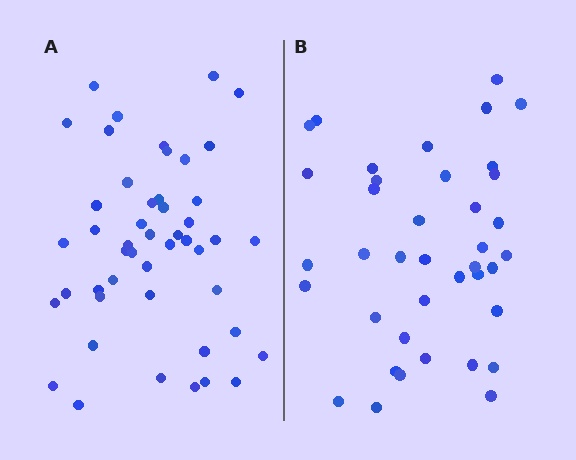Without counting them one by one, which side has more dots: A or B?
Region A (the left region) has more dots.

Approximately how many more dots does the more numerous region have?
Region A has roughly 8 or so more dots than region B.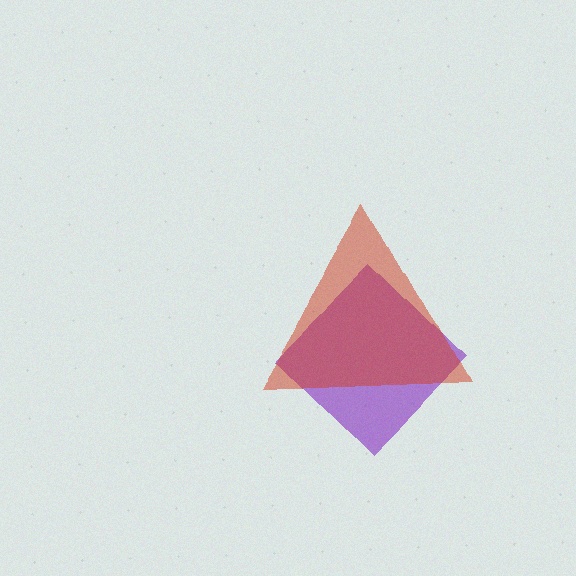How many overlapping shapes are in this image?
There are 2 overlapping shapes in the image.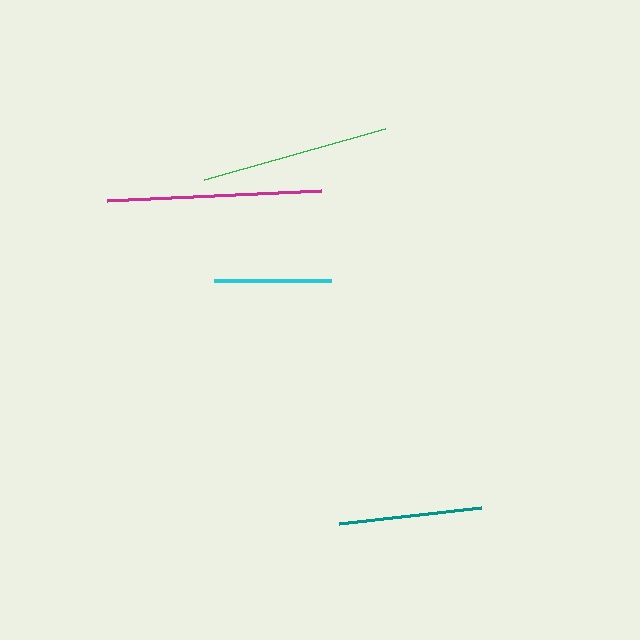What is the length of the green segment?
The green segment is approximately 188 pixels long.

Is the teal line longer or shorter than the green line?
The green line is longer than the teal line.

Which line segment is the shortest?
The cyan line is the shortest at approximately 117 pixels.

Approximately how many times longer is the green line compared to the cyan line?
The green line is approximately 1.6 times the length of the cyan line.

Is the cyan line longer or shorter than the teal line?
The teal line is longer than the cyan line.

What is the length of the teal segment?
The teal segment is approximately 143 pixels long.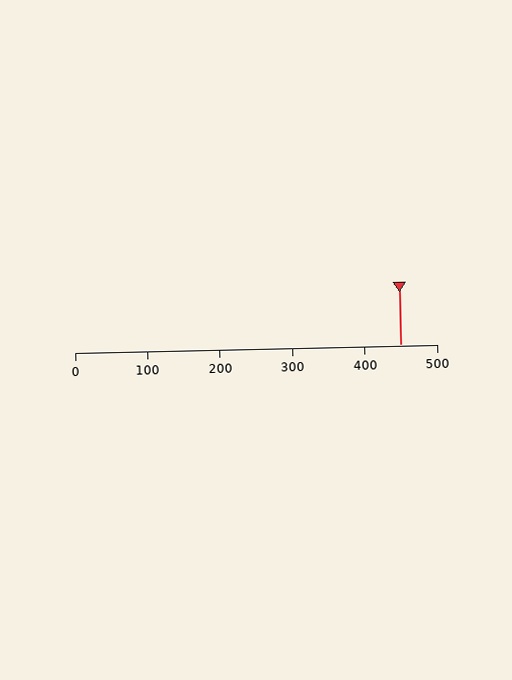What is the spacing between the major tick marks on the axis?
The major ticks are spaced 100 apart.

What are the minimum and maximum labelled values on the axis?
The axis runs from 0 to 500.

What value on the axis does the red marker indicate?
The marker indicates approximately 450.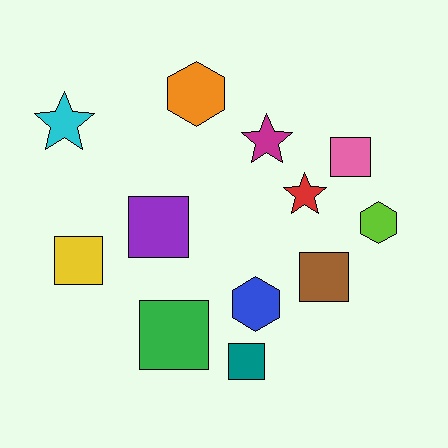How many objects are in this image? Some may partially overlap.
There are 12 objects.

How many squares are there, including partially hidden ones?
There are 6 squares.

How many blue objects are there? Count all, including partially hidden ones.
There is 1 blue object.